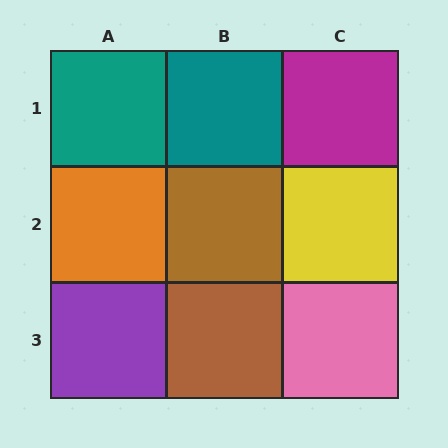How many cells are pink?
1 cell is pink.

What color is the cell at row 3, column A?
Purple.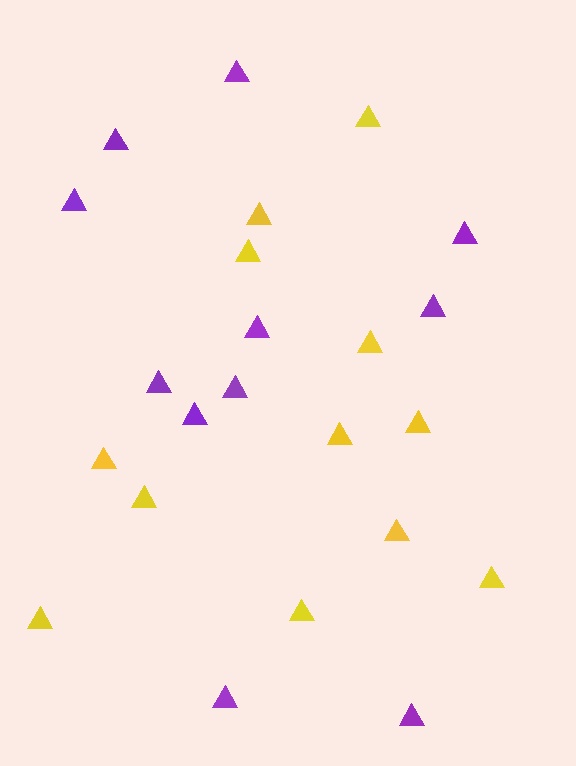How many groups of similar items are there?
There are 2 groups: one group of purple triangles (11) and one group of yellow triangles (12).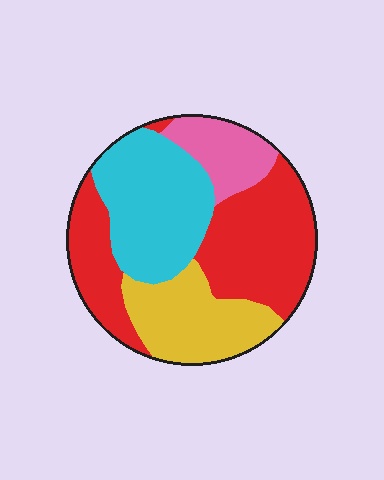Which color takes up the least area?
Pink, at roughly 10%.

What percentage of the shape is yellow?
Yellow takes up about one fifth (1/5) of the shape.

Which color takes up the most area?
Red, at roughly 40%.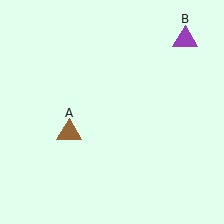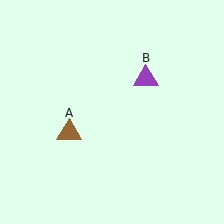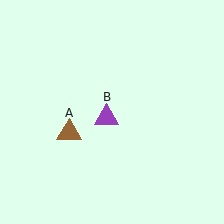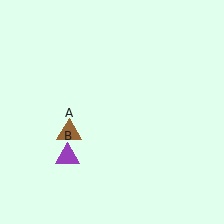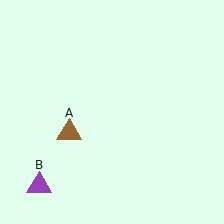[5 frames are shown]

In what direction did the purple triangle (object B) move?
The purple triangle (object B) moved down and to the left.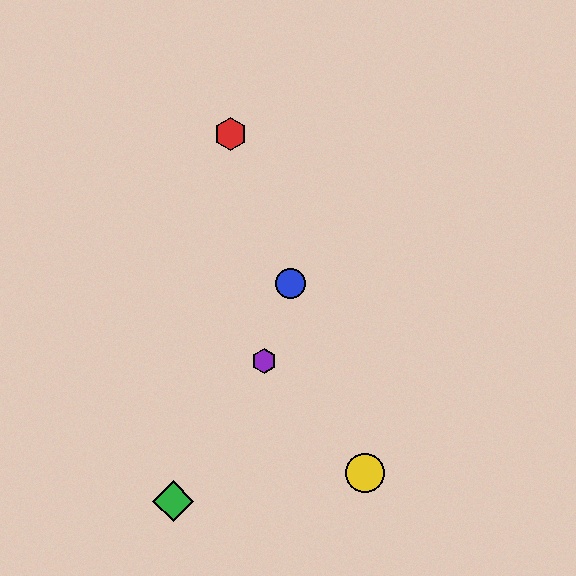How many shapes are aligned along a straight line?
3 shapes (the red hexagon, the blue circle, the yellow circle) are aligned along a straight line.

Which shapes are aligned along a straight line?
The red hexagon, the blue circle, the yellow circle are aligned along a straight line.